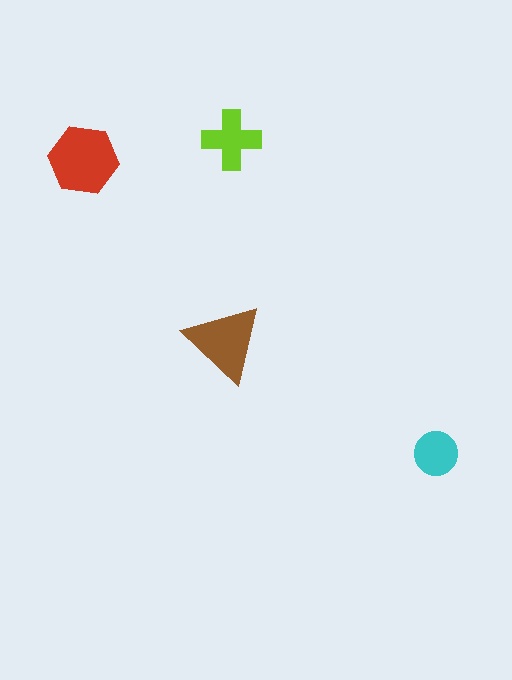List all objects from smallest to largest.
The cyan circle, the lime cross, the brown triangle, the red hexagon.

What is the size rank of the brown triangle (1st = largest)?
2nd.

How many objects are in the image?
There are 4 objects in the image.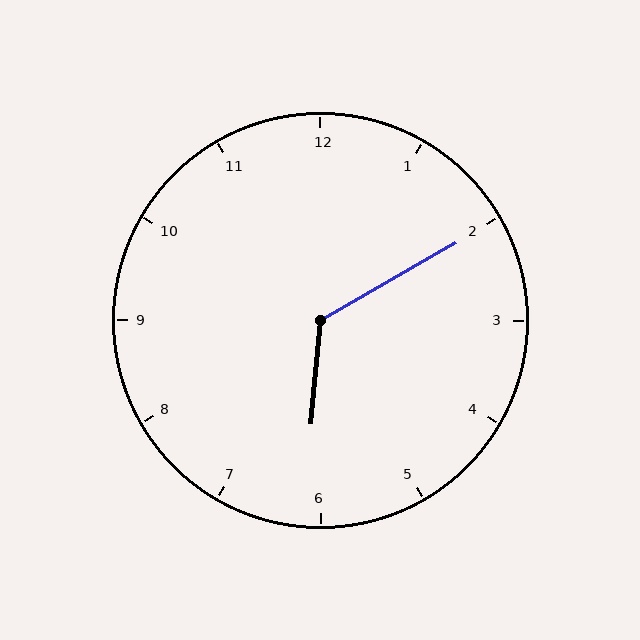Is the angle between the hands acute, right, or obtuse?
It is obtuse.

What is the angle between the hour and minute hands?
Approximately 125 degrees.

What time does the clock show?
6:10.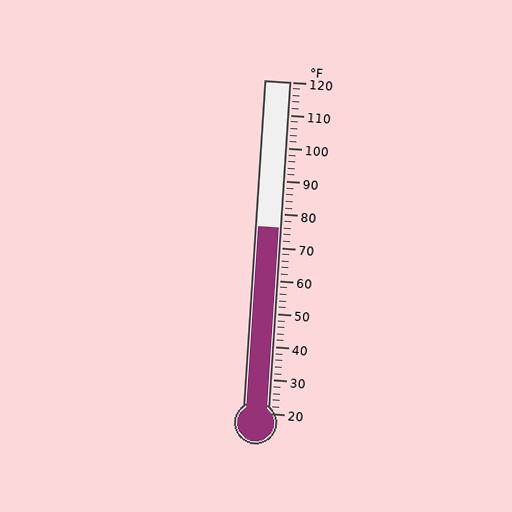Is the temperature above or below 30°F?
The temperature is above 30°F.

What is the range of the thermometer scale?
The thermometer scale ranges from 20°F to 120°F.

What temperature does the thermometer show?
The thermometer shows approximately 76°F.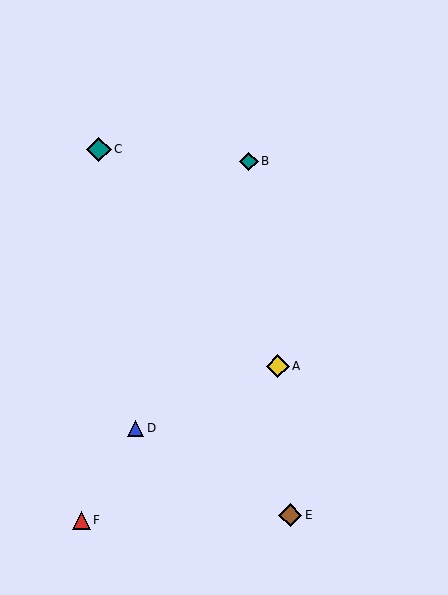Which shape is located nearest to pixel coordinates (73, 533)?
The red triangle (labeled F) at (81, 520) is nearest to that location.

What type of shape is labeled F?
Shape F is a red triangle.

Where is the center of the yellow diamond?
The center of the yellow diamond is at (278, 366).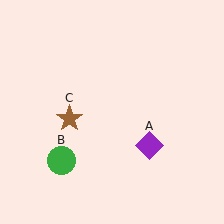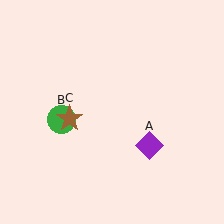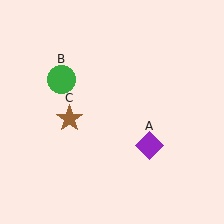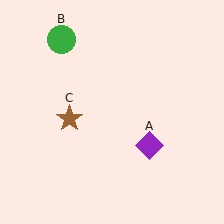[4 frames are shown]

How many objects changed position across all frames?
1 object changed position: green circle (object B).